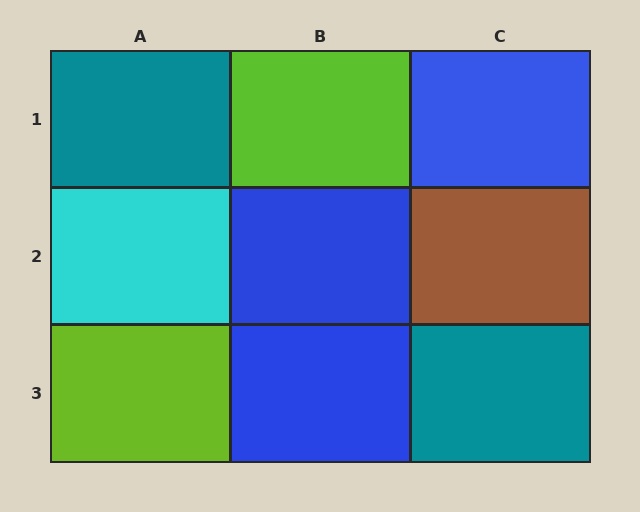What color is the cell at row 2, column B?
Blue.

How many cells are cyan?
1 cell is cyan.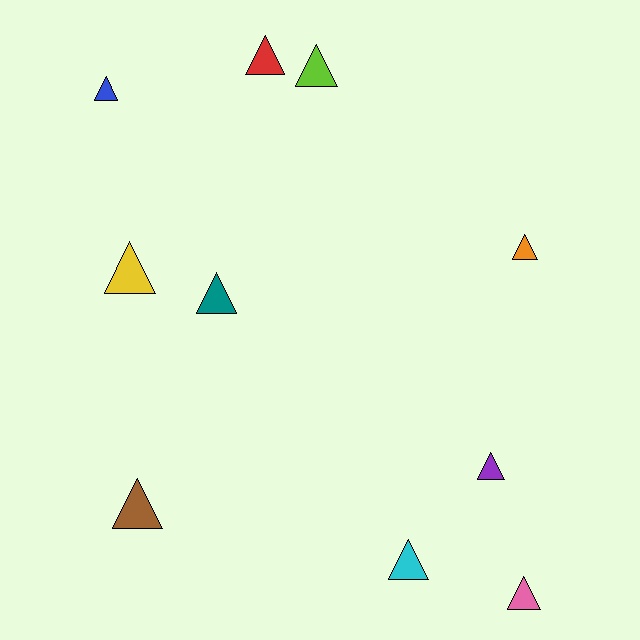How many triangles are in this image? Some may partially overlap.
There are 10 triangles.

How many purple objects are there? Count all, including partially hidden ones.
There is 1 purple object.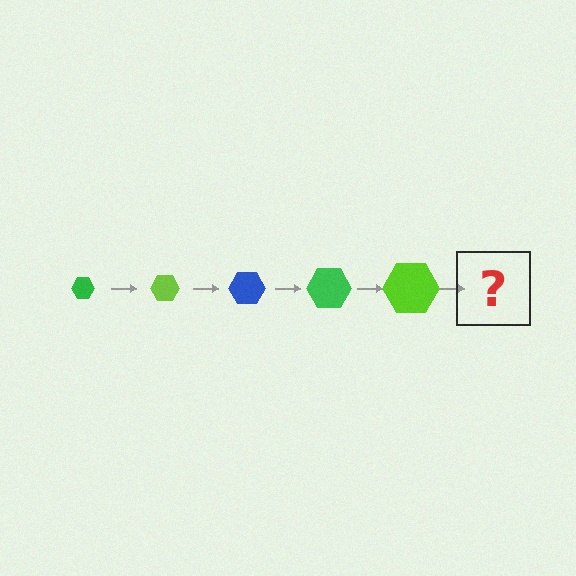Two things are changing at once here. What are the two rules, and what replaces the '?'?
The two rules are that the hexagon grows larger each step and the color cycles through green, lime, and blue. The '?' should be a blue hexagon, larger than the previous one.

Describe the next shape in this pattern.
It should be a blue hexagon, larger than the previous one.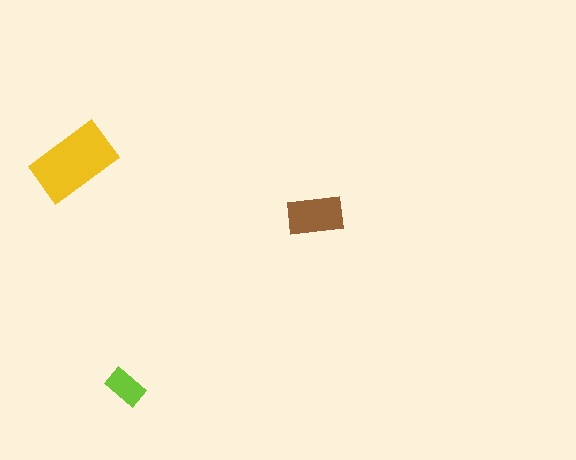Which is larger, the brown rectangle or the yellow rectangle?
The yellow one.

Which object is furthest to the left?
The yellow rectangle is leftmost.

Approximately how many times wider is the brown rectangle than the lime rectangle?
About 1.5 times wider.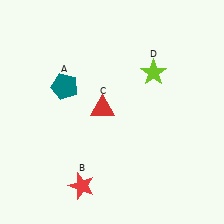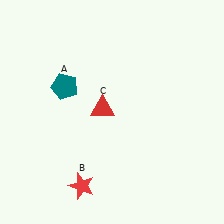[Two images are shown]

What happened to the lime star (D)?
The lime star (D) was removed in Image 2. It was in the top-right area of Image 1.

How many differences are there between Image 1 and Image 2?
There is 1 difference between the two images.